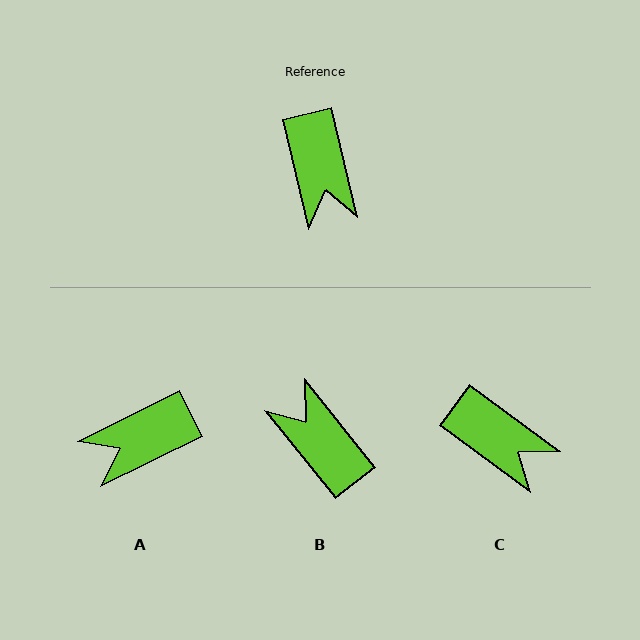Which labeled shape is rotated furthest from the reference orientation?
B, about 155 degrees away.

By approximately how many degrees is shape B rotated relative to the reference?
Approximately 155 degrees clockwise.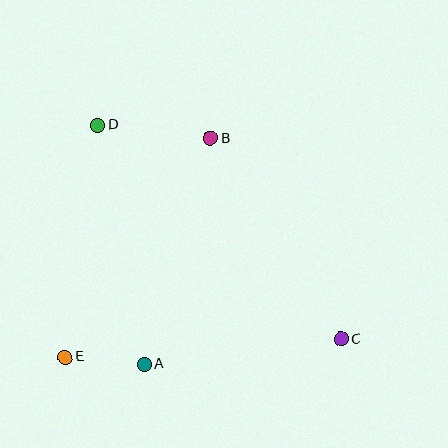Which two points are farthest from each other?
Points C and D are farthest from each other.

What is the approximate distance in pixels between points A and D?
The distance between A and D is approximately 243 pixels.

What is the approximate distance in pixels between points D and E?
The distance between D and E is approximately 234 pixels.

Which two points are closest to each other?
Points A and E are closest to each other.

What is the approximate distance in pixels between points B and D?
The distance between B and D is approximately 113 pixels.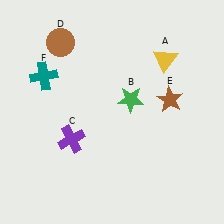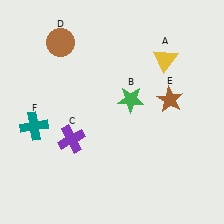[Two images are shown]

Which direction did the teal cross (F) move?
The teal cross (F) moved down.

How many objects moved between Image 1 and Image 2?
1 object moved between the two images.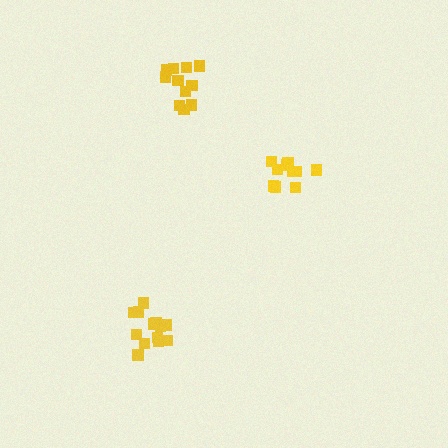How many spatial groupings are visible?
There are 3 spatial groupings.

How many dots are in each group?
Group 1: 13 dots, Group 2: 11 dots, Group 3: 11 dots (35 total).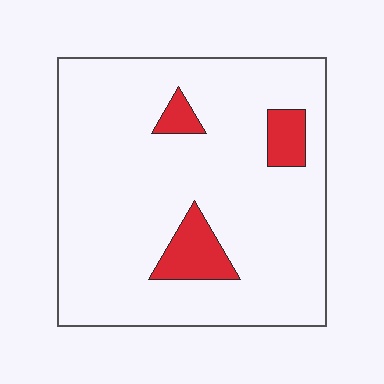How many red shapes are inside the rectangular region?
3.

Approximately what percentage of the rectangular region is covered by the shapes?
Approximately 10%.